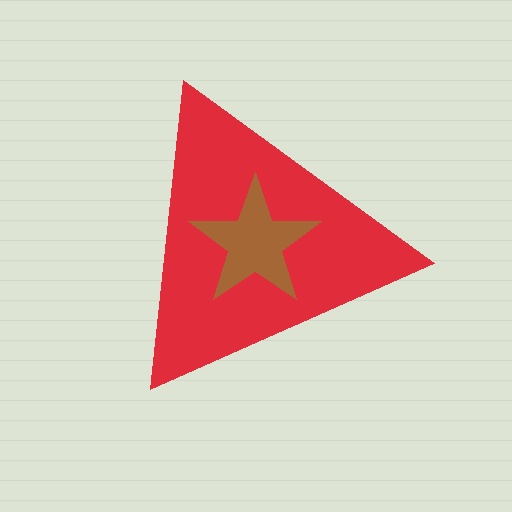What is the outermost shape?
The red triangle.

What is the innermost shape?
The brown star.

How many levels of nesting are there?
2.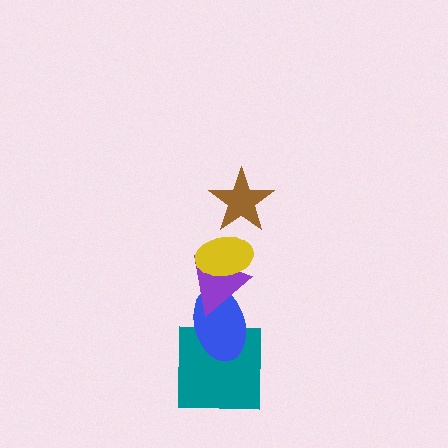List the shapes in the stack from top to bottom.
From top to bottom: the brown star, the yellow ellipse, the purple triangle, the blue ellipse, the teal square.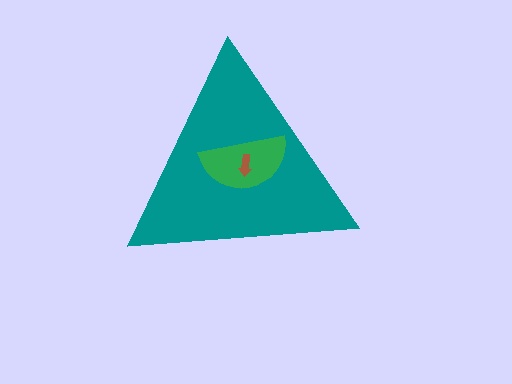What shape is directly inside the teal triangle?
The green semicircle.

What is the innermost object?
The brown arrow.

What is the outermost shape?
The teal triangle.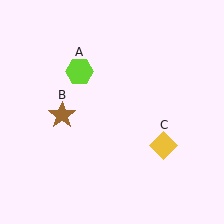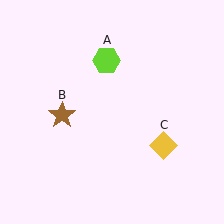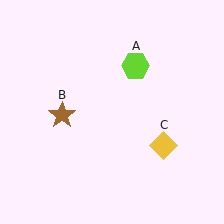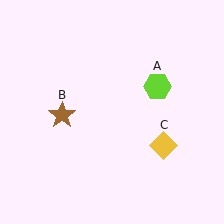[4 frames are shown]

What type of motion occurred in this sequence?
The lime hexagon (object A) rotated clockwise around the center of the scene.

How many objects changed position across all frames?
1 object changed position: lime hexagon (object A).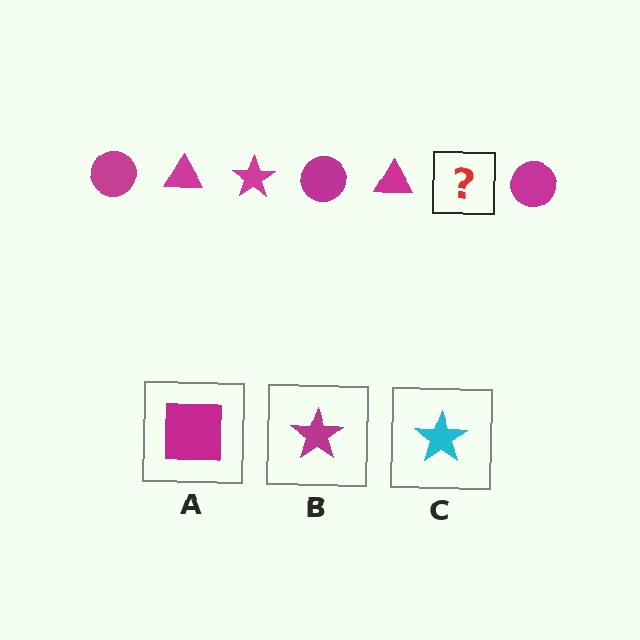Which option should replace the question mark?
Option B.